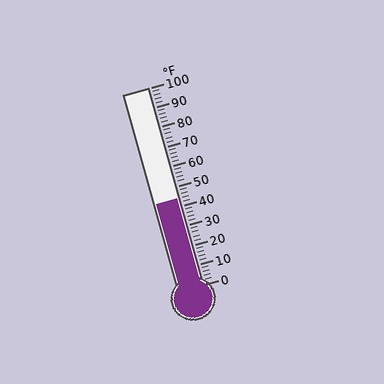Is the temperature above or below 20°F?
The temperature is above 20°F.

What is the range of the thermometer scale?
The thermometer scale ranges from 0°F to 100°F.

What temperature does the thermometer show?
The thermometer shows approximately 44°F.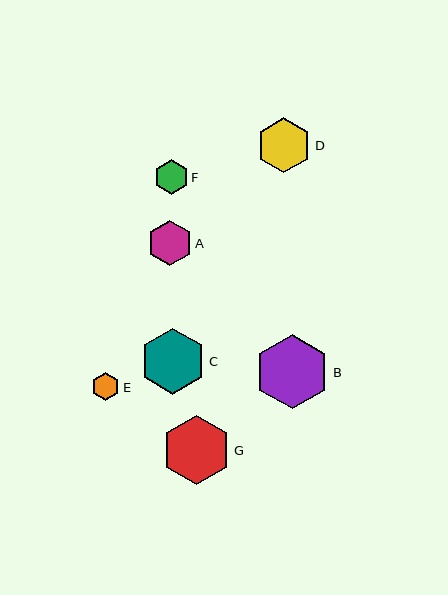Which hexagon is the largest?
Hexagon B is the largest with a size of approximately 75 pixels.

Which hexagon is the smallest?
Hexagon E is the smallest with a size of approximately 28 pixels.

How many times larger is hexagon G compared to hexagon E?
Hexagon G is approximately 2.4 times the size of hexagon E.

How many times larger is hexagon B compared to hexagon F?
Hexagon B is approximately 2.2 times the size of hexagon F.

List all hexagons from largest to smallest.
From largest to smallest: B, G, C, D, A, F, E.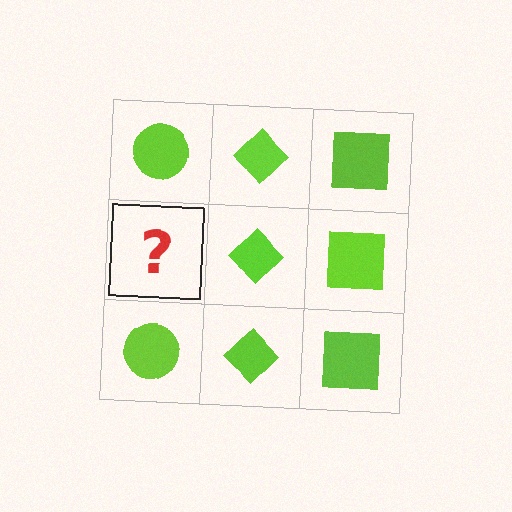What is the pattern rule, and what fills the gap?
The rule is that each column has a consistent shape. The gap should be filled with a lime circle.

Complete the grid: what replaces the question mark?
The question mark should be replaced with a lime circle.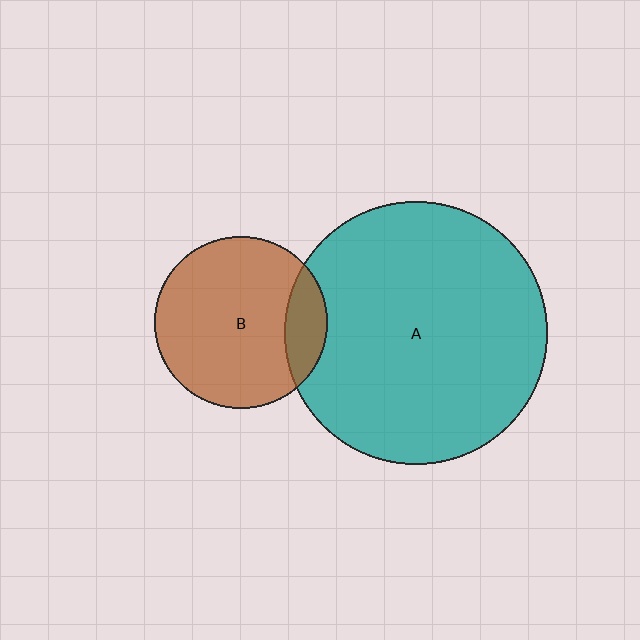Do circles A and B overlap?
Yes.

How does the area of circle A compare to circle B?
Approximately 2.3 times.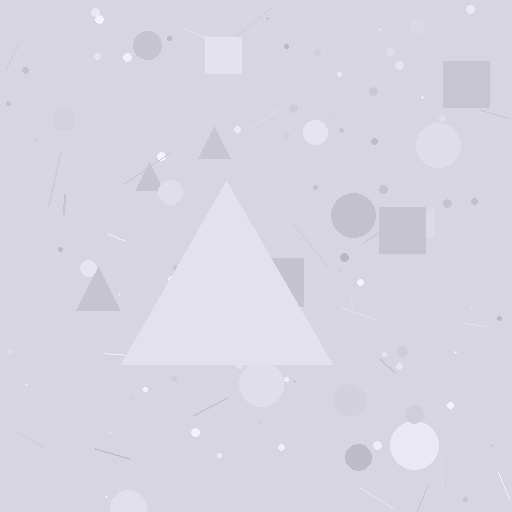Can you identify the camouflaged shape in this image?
The camouflaged shape is a triangle.